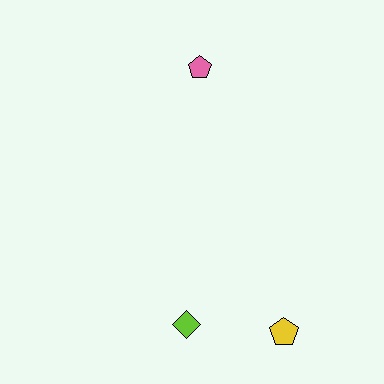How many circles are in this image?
There are no circles.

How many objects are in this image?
There are 3 objects.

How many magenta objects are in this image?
There are no magenta objects.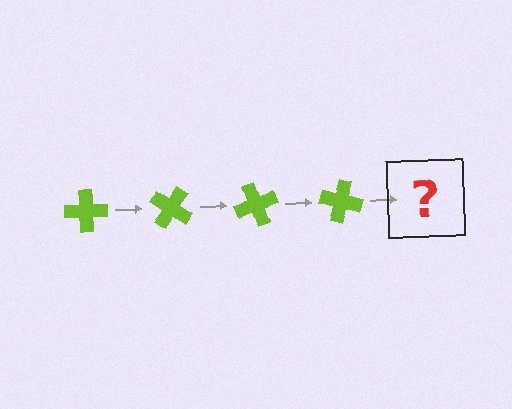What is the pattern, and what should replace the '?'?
The pattern is that the cross rotates 35 degrees each step. The '?' should be a lime cross rotated 140 degrees.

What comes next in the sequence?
The next element should be a lime cross rotated 140 degrees.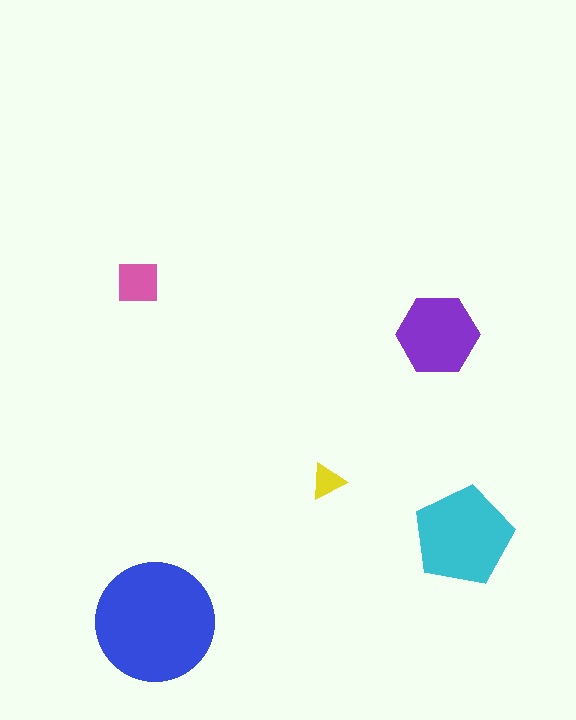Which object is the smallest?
The yellow triangle.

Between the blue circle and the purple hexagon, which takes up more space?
The blue circle.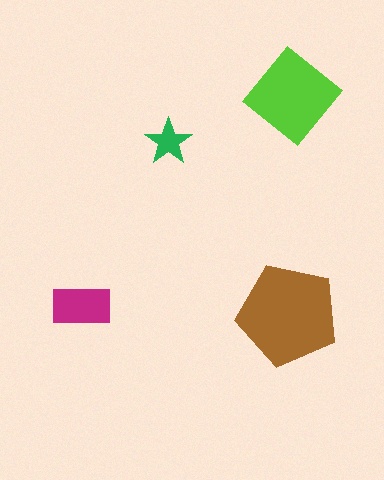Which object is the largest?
The brown pentagon.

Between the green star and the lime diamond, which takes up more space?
The lime diamond.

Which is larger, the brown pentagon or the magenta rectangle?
The brown pentagon.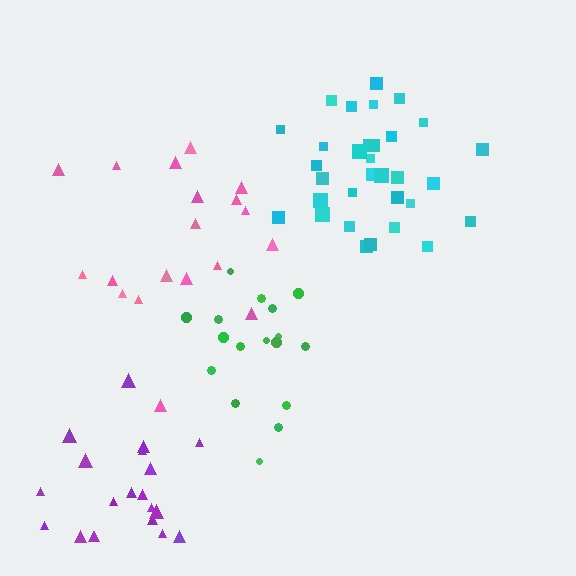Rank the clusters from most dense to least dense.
cyan, green, purple, pink.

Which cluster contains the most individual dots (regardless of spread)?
Cyan (32).